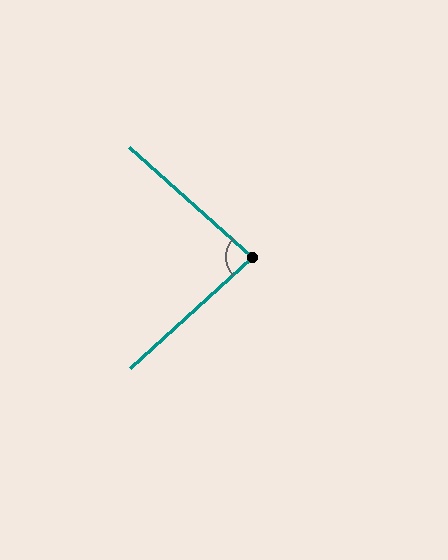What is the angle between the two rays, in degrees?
Approximately 84 degrees.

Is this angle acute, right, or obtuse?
It is acute.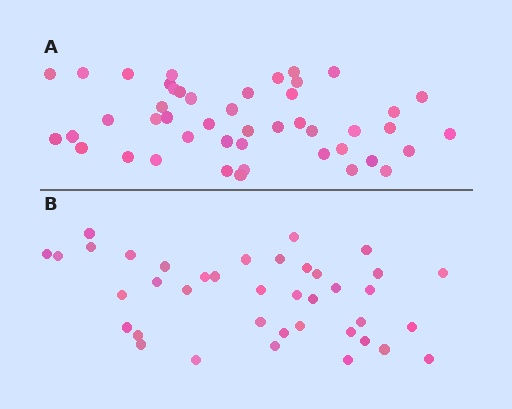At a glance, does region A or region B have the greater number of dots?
Region A (the top region) has more dots.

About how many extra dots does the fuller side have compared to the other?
Region A has roughly 8 or so more dots than region B.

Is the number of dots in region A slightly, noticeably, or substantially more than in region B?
Region A has only slightly more — the two regions are fairly close. The ratio is roughly 1.2 to 1.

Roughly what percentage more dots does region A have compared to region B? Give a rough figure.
About 20% more.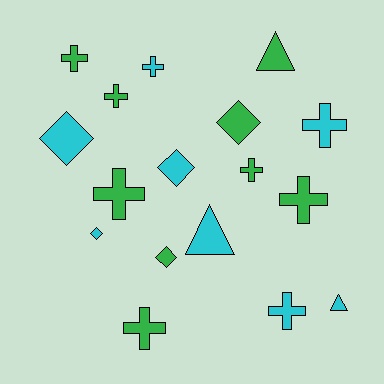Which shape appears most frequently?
Cross, with 9 objects.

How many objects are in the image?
There are 17 objects.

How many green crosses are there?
There are 6 green crosses.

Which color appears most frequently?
Green, with 9 objects.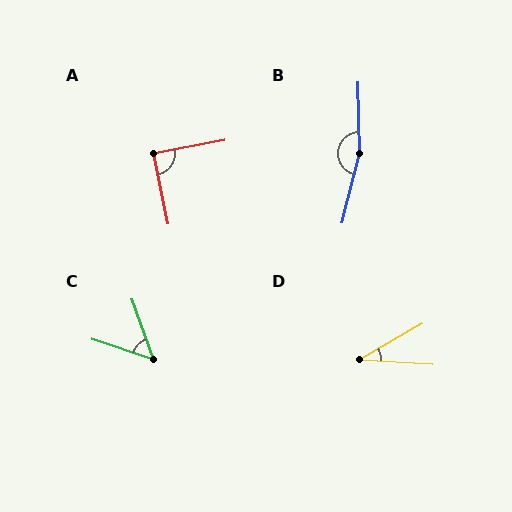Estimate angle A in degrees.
Approximately 89 degrees.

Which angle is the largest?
B, at approximately 164 degrees.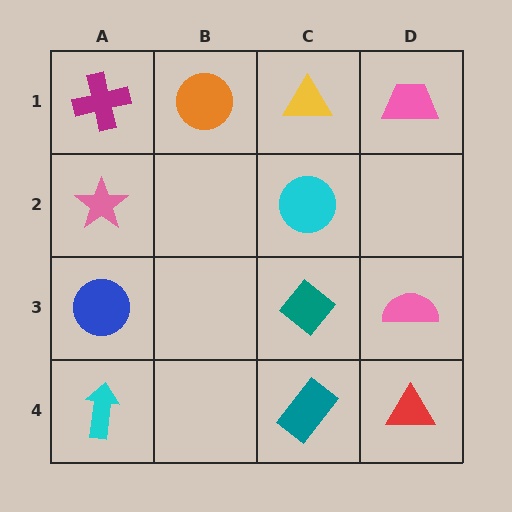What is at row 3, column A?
A blue circle.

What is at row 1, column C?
A yellow triangle.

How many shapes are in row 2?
2 shapes.